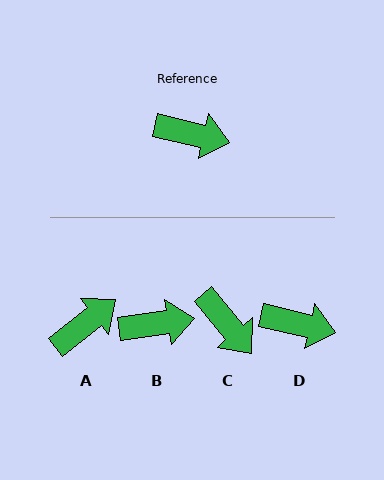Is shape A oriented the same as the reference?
No, it is off by about 52 degrees.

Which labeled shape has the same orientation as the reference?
D.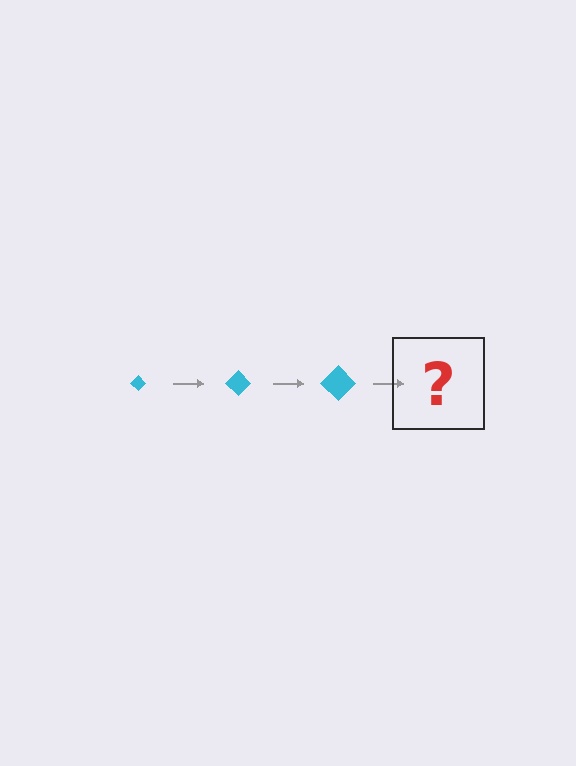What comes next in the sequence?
The next element should be a cyan diamond, larger than the previous one.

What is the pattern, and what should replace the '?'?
The pattern is that the diamond gets progressively larger each step. The '?' should be a cyan diamond, larger than the previous one.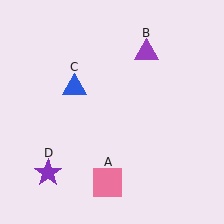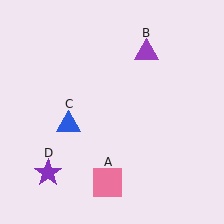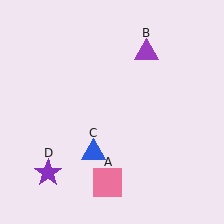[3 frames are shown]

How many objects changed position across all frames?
1 object changed position: blue triangle (object C).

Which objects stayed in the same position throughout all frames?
Pink square (object A) and purple triangle (object B) and purple star (object D) remained stationary.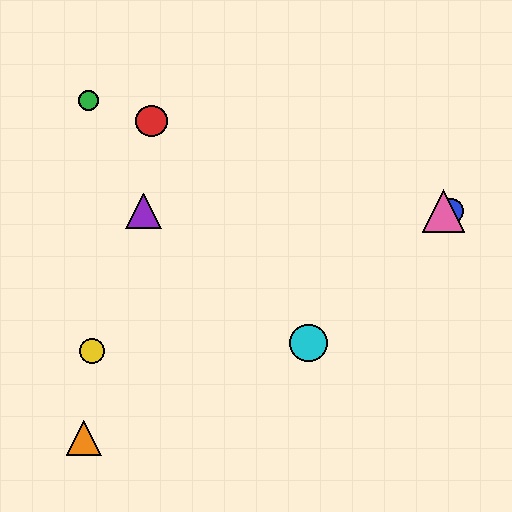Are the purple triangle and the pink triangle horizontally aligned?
Yes, both are at y≈211.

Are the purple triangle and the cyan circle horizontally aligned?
No, the purple triangle is at y≈211 and the cyan circle is at y≈343.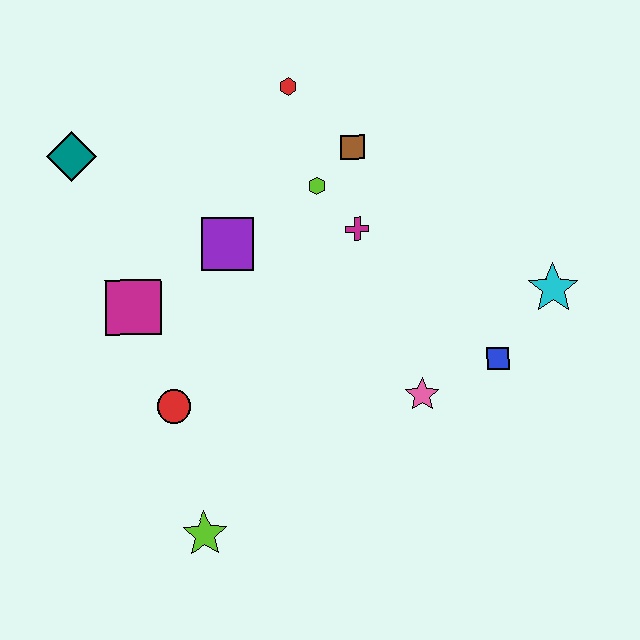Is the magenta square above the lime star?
Yes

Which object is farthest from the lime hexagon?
The lime star is farthest from the lime hexagon.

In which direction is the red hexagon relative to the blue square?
The red hexagon is above the blue square.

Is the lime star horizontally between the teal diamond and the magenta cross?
Yes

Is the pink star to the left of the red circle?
No